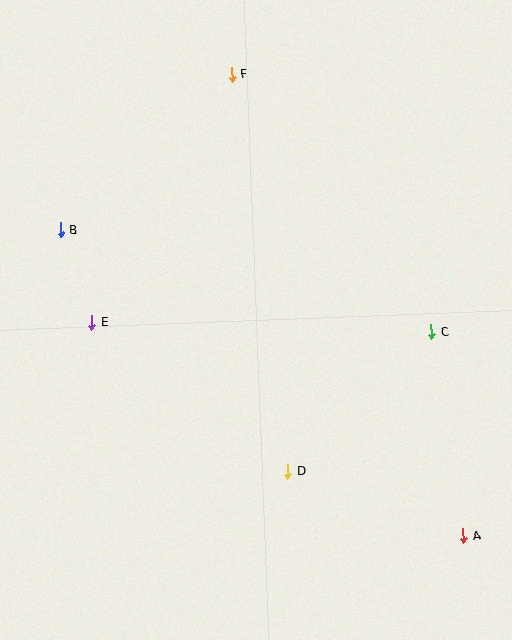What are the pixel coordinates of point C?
Point C is at (431, 332).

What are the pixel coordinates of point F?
Point F is at (231, 74).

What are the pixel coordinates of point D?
Point D is at (288, 472).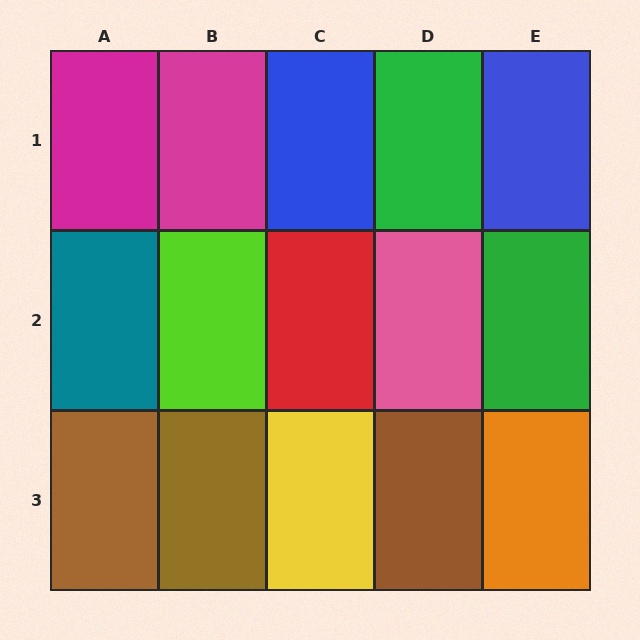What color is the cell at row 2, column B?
Lime.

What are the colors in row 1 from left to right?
Magenta, magenta, blue, green, blue.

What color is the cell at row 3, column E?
Orange.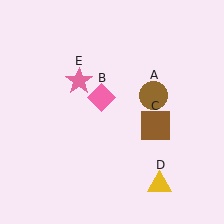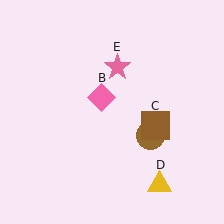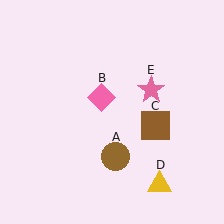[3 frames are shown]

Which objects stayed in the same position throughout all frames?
Pink diamond (object B) and brown square (object C) and yellow triangle (object D) remained stationary.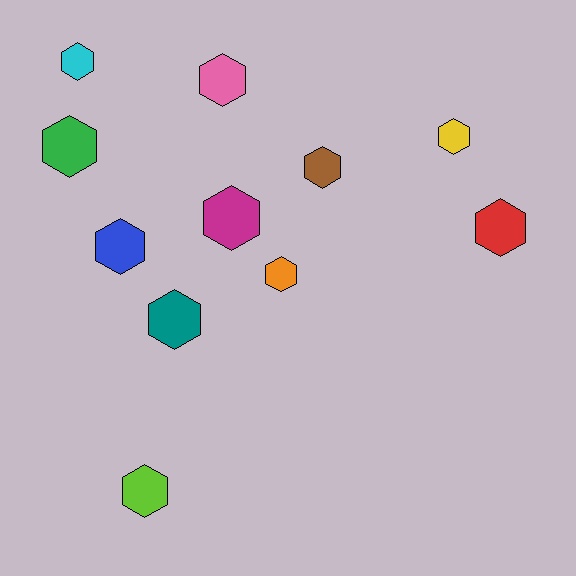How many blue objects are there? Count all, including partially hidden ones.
There is 1 blue object.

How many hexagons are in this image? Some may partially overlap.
There are 11 hexagons.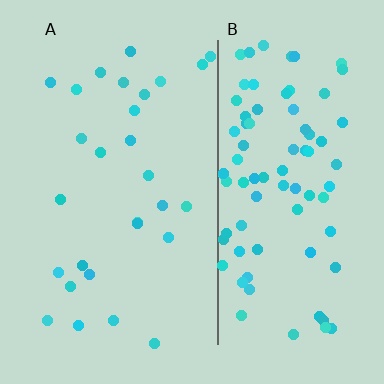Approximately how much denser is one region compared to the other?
Approximately 3.1× — region B over region A.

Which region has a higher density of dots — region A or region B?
B (the right).